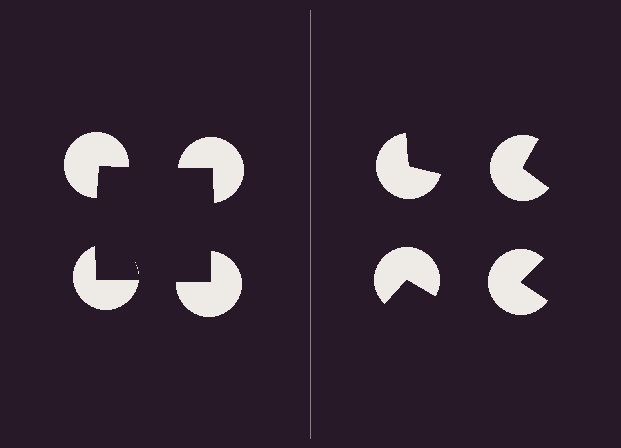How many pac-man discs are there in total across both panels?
8 — 4 on each side.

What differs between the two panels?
The pac-man discs are positioned identically on both sides; only the wedge orientations differ. On the left they align to a square; on the right they are misaligned.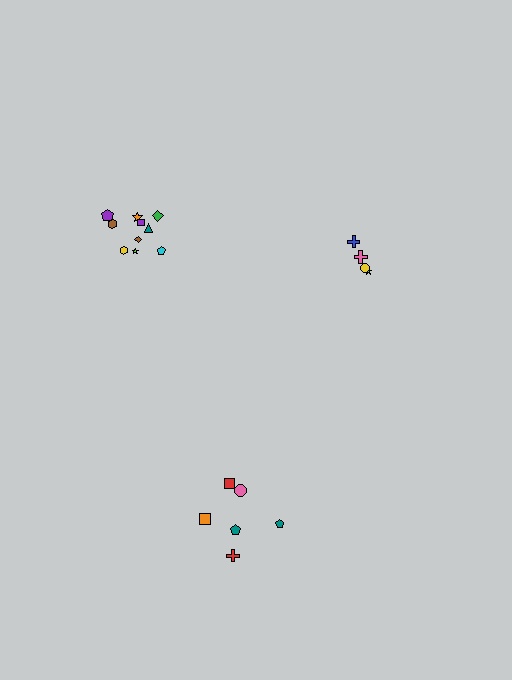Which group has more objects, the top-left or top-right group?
The top-left group.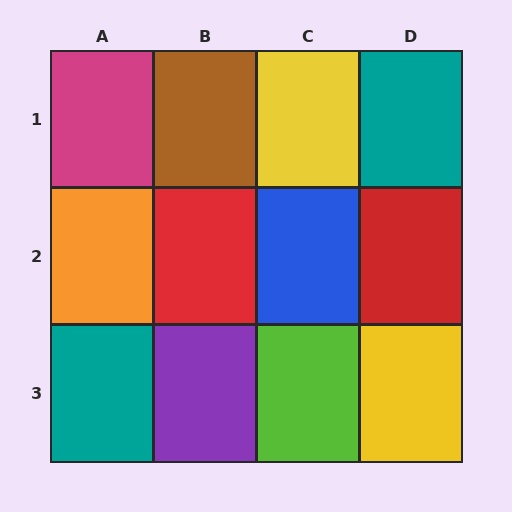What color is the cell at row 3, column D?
Yellow.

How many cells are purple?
1 cell is purple.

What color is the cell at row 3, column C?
Lime.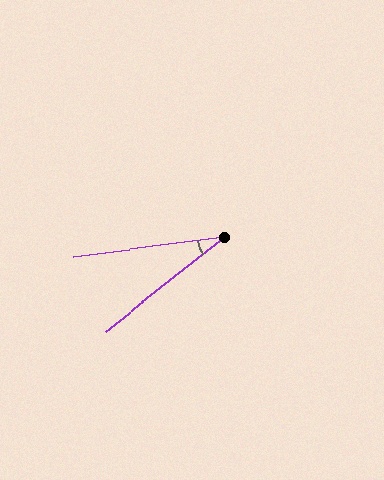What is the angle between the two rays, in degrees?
Approximately 31 degrees.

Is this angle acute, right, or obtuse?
It is acute.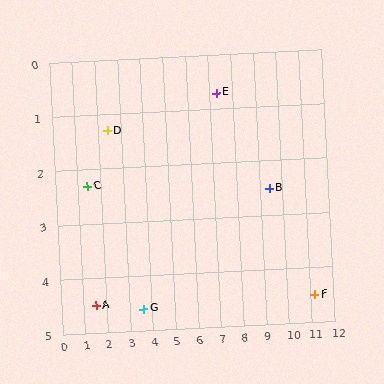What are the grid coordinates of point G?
Point G is at approximately (3.6, 4.6).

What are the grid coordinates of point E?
Point E is at approximately (7.3, 0.7).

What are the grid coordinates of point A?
Point A is at approximately (1.5, 4.5).